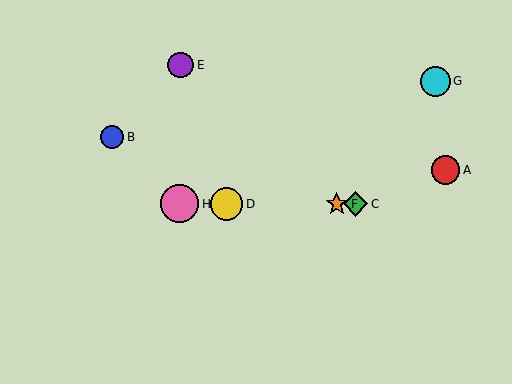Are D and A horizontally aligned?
No, D is at y≈204 and A is at y≈170.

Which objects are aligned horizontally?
Objects C, D, F, H are aligned horizontally.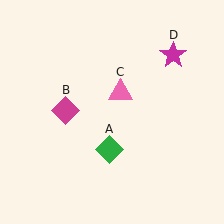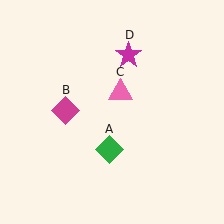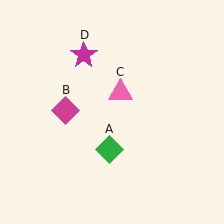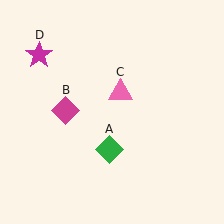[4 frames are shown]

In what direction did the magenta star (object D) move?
The magenta star (object D) moved left.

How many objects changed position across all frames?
1 object changed position: magenta star (object D).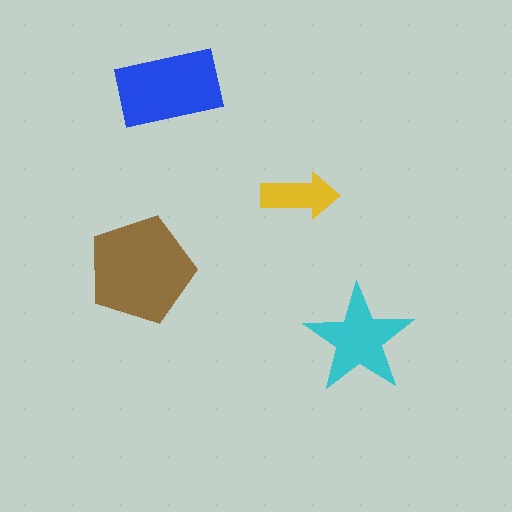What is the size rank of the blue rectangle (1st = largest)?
2nd.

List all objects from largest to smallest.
The brown pentagon, the blue rectangle, the cyan star, the yellow arrow.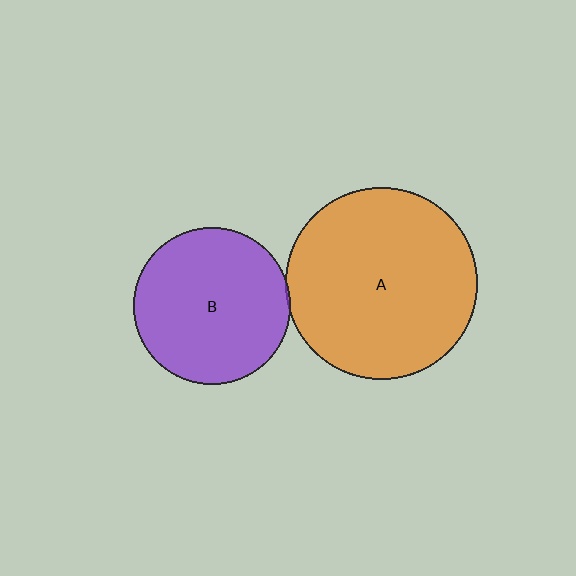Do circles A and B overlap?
Yes.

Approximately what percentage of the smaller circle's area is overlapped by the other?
Approximately 5%.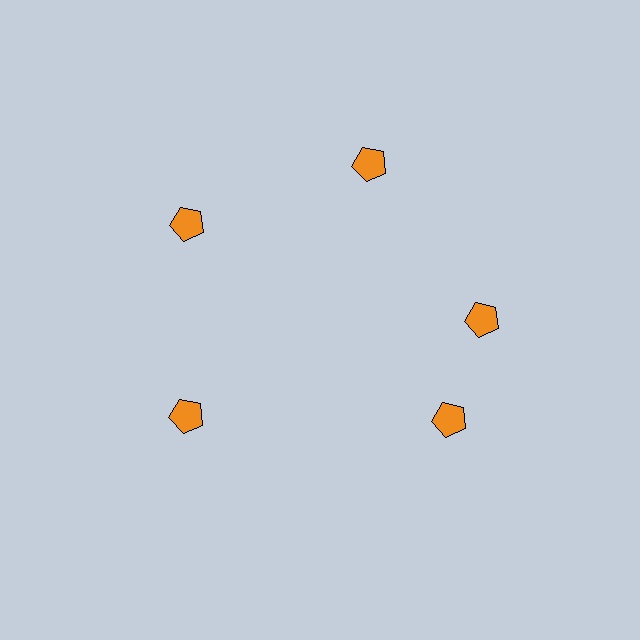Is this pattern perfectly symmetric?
No. The 5 orange pentagons are arranged in a ring, but one element near the 5 o'clock position is rotated out of alignment along the ring, breaking the 5-fold rotational symmetry.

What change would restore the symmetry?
The symmetry would be restored by rotating it back into even spacing with its neighbors so that all 5 pentagons sit at equal angles and equal distance from the center.